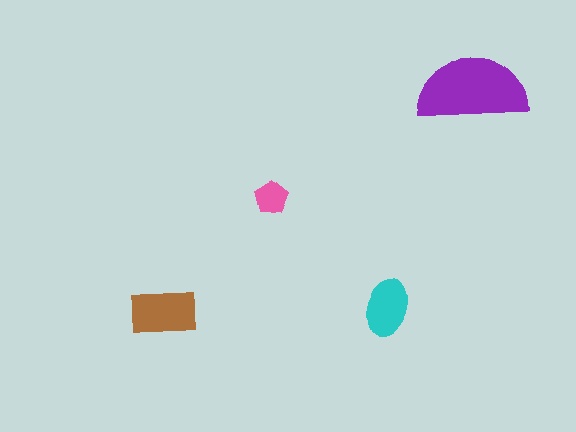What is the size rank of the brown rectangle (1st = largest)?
2nd.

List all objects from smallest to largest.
The pink pentagon, the cyan ellipse, the brown rectangle, the purple semicircle.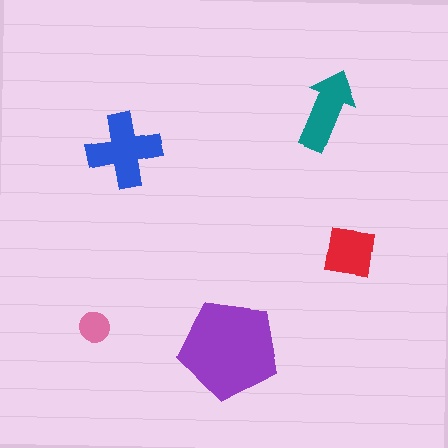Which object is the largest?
The purple pentagon.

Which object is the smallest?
The pink circle.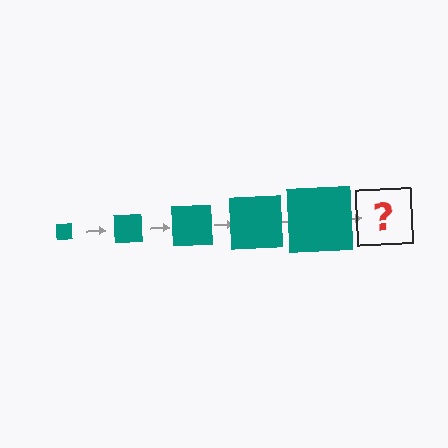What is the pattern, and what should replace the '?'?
The pattern is that the square gets progressively larger each step. The '?' should be a teal square, larger than the previous one.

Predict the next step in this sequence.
The next step is a teal square, larger than the previous one.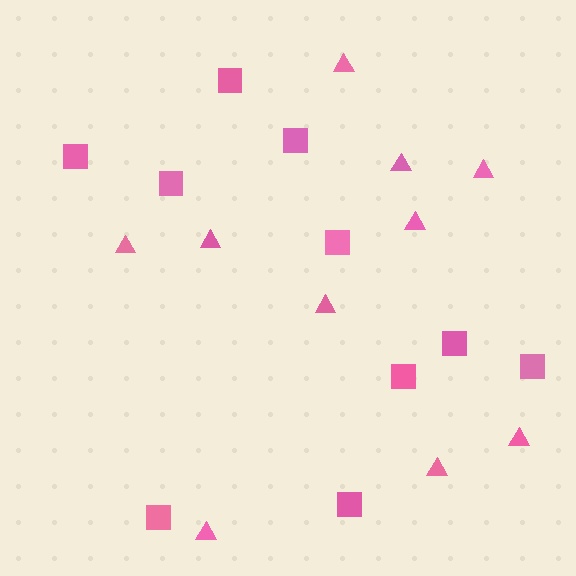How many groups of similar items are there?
There are 2 groups: one group of squares (10) and one group of triangles (10).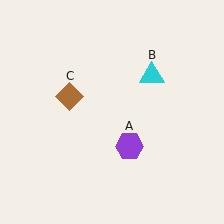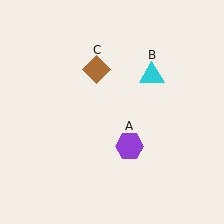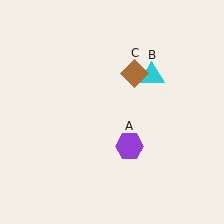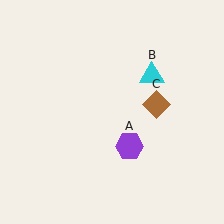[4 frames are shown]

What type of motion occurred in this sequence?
The brown diamond (object C) rotated clockwise around the center of the scene.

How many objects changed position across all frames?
1 object changed position: brown diamond (object C).